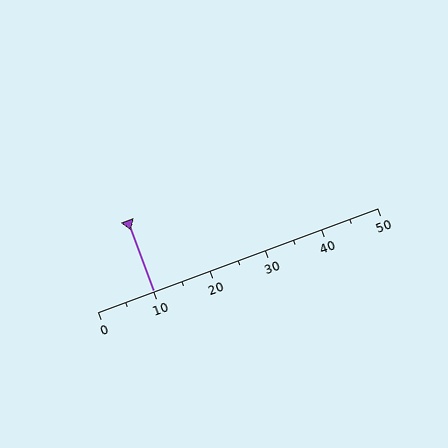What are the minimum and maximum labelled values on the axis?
The axis runs from 0 to 50.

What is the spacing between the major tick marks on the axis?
The major ticks are spaced 10 apart.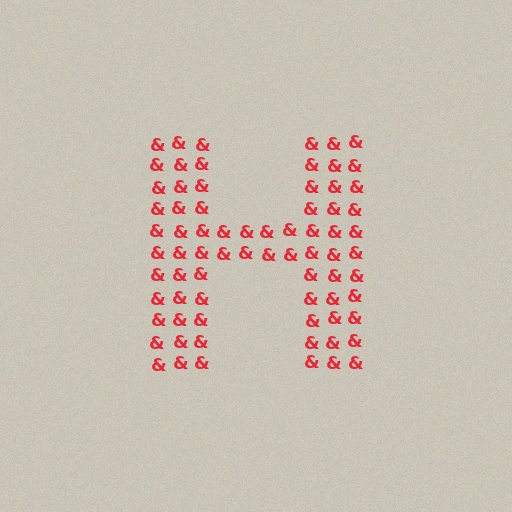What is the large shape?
The large shape is the letter H.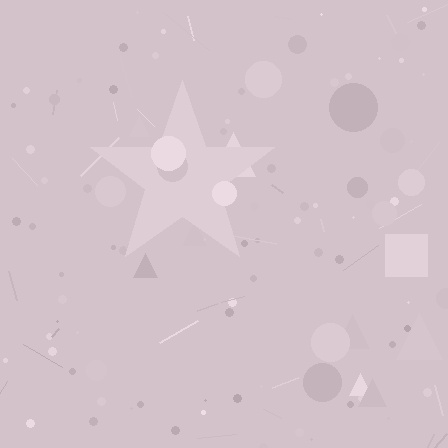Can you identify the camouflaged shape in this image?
The camouflaged shape is a star.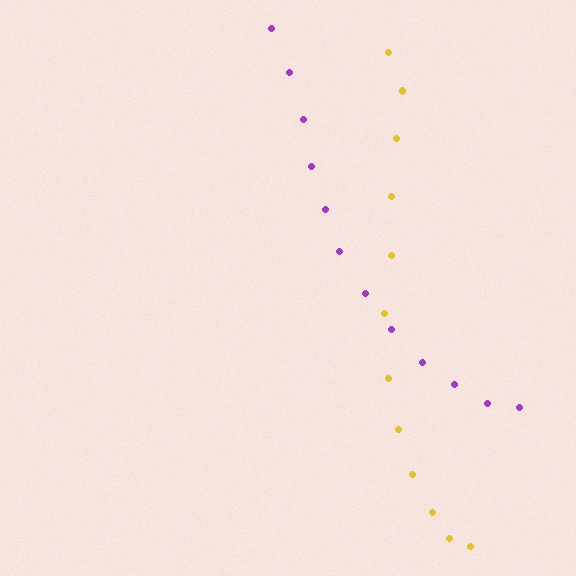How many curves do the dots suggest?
There are 2 distinct paths.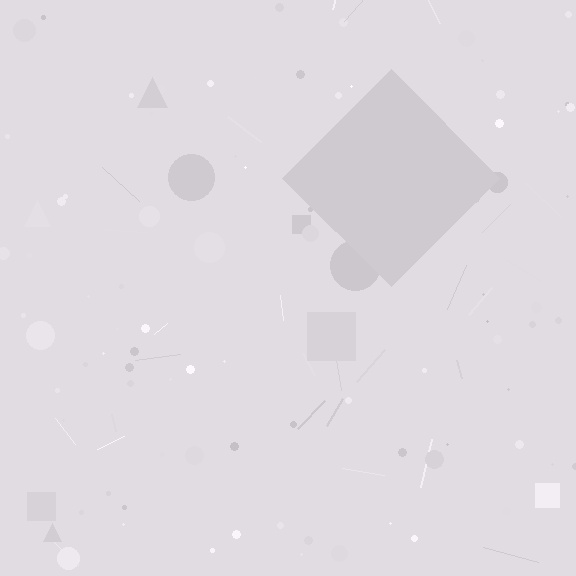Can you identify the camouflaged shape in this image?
The camouflaged shape is a diamond.